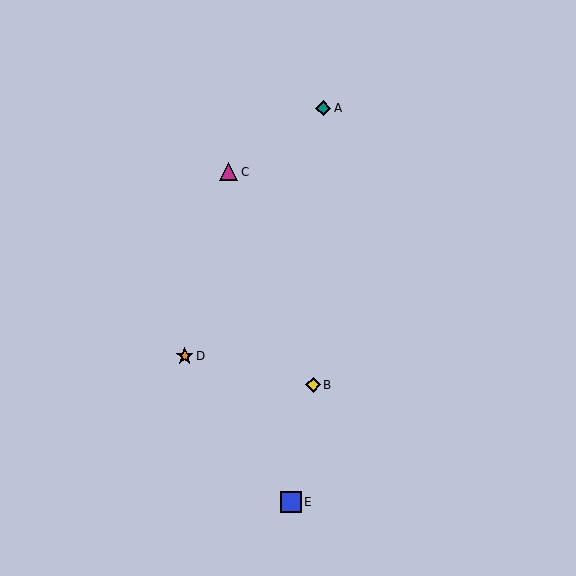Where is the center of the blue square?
The center of the blue square is at (291, 502).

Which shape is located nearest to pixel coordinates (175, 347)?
The orange star (labeled D) at (185, 356) is nearest to that location.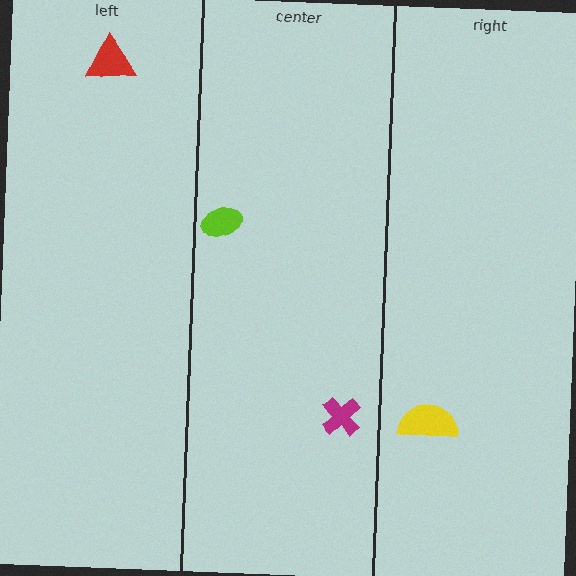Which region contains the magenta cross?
The center region.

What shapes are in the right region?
The yellow semicircle.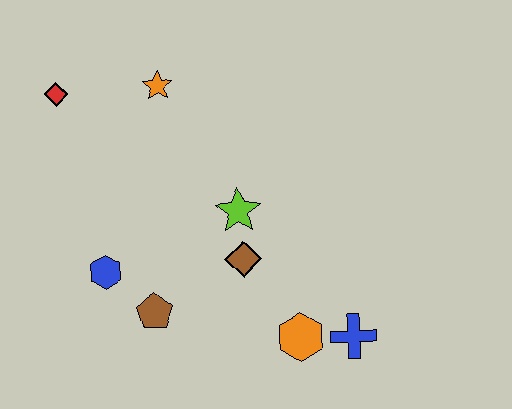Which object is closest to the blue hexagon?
The brown pentagon is closest to the blue hexagon.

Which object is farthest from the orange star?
The blue cross is farthest from the orange star.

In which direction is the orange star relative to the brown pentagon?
The orange star is above the brown pentagon.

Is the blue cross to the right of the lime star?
Yes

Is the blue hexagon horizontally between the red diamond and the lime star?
Yes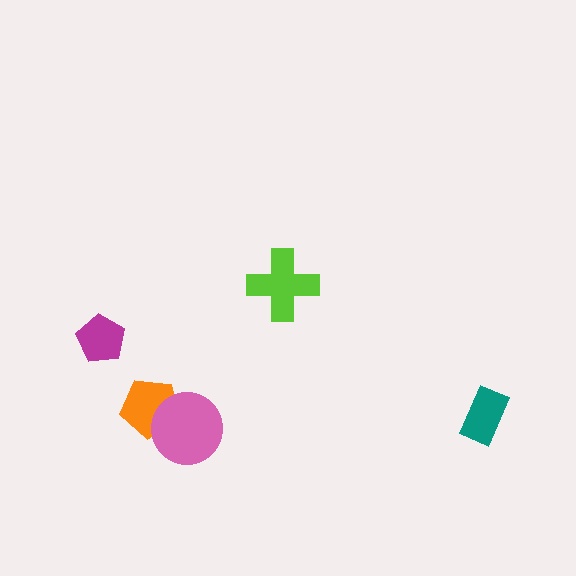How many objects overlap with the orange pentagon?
1 object overlaps with the orange pentagon.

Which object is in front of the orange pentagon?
The pink circle is in front of the orange pentagon.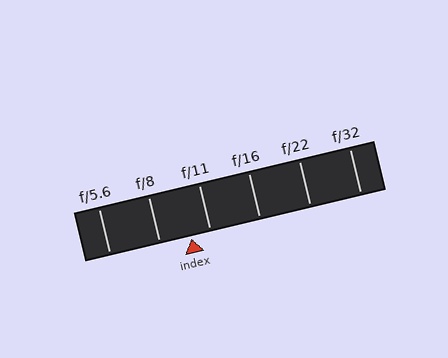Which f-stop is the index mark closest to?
The index mark is closest to f/11.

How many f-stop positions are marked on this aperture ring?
There are 6 f-stop positions marked.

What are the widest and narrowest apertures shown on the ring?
The widest aperture shown is f/5.6 and the narrowest is f/32.